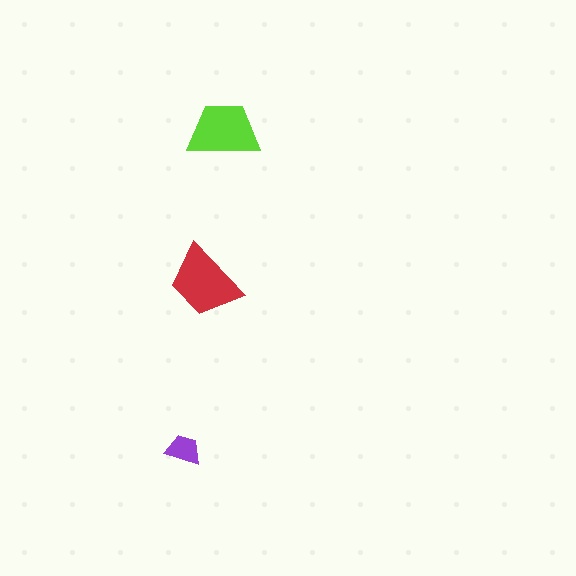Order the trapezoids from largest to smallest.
the red one, the lime one, the purple one.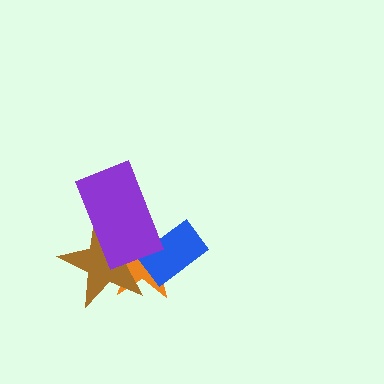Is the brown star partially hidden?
Yes, it is partially covered by another shape.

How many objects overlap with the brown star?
3 objects overlap with the brown star.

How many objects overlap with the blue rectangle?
3 objects overlap with the blue rectangle.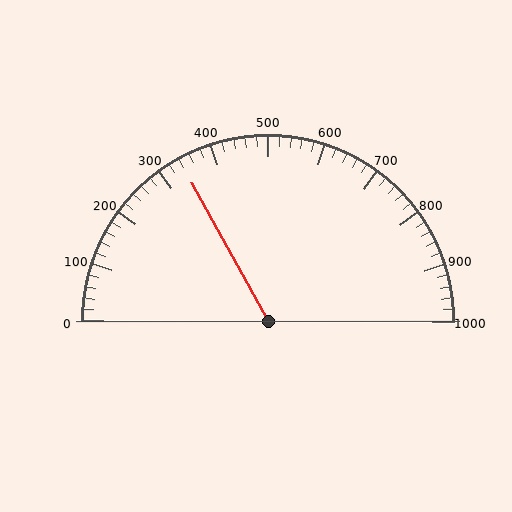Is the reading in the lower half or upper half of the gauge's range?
The reading is in the lower half of the range (0 to 1000).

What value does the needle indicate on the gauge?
The needle indicates approximately 340.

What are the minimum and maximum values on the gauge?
The gauge ranges from 0 to 1000.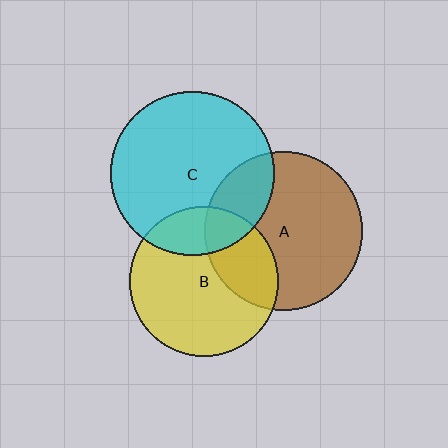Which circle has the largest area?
Circle C (cyan).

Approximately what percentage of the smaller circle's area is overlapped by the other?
Approximately 20%.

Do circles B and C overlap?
Yes.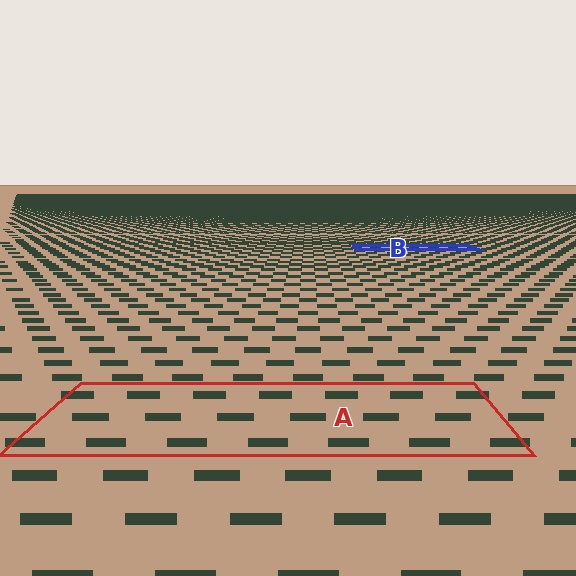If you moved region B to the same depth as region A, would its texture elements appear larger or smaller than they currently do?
They would appear larger. At a closer depth, the same texture elements are projected at a bigger on-screen size.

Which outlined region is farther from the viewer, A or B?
Region B is farther from the viewer — the texture elements inside it appear smaller and more densely packed.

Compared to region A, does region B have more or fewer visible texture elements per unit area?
Region B has more texture elements per unit area — they are packed more densely because it is farther away.